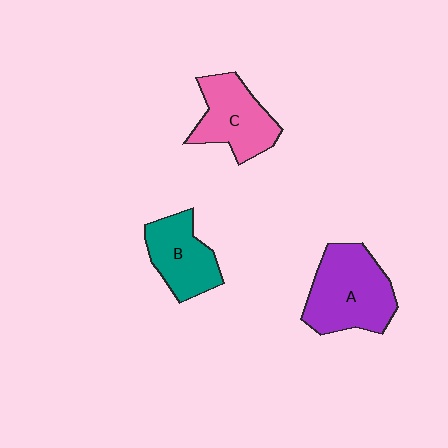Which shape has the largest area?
Shape A (purple).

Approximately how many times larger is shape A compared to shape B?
Approximately 1.4 times.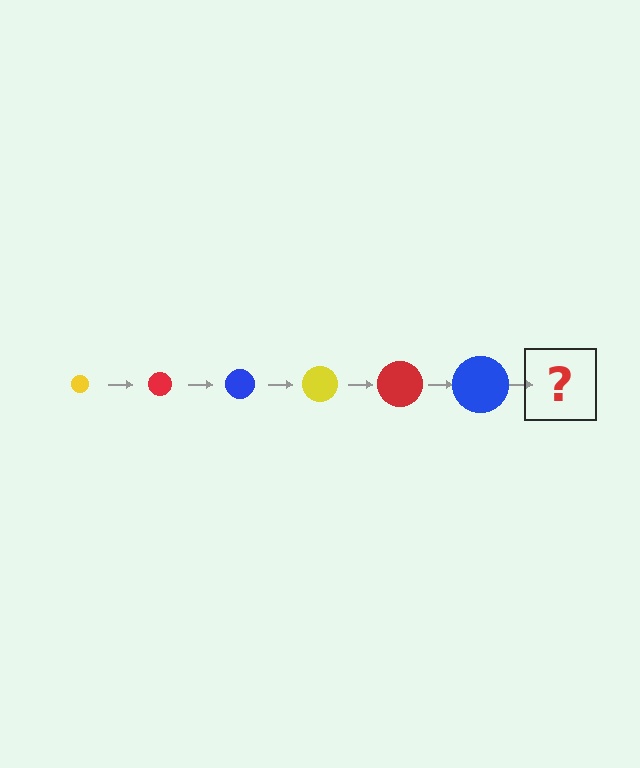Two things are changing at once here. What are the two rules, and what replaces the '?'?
The two rules are that the circle grows larger each step and the color cycles through yellow, red, and blue. The '?' should be a yellow circle, larger than the previous one.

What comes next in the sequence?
The next element should be a yellow circle, larger than the previous one.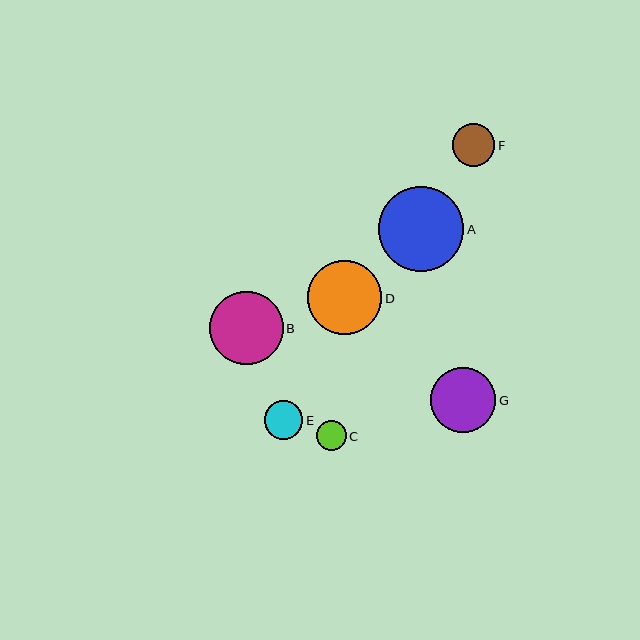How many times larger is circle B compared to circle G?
Circle B is approximately 1.1 times the size of circle G.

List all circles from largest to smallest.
From largest to smallest: A, D, B, G, F, E, C.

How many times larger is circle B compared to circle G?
Circle B is approximately 1.1 times the size of circle G.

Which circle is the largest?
Circle A is the largest with a size of approximately 85 pixels.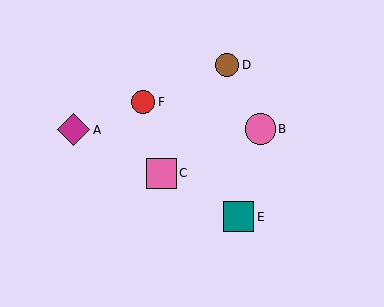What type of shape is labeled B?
Shape B is a pink circle.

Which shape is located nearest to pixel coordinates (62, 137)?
The magenta diamond (labeled A) at (74, 130) is nearest to that location.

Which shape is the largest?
The magenta diamond (labeled A) is the largest.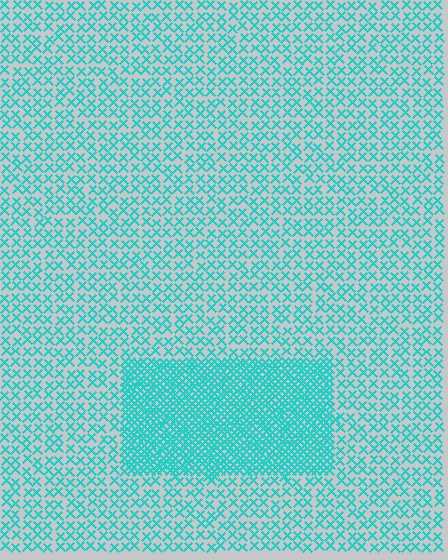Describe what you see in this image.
The image contains small cyan elements arranged at two different densities. A rectangle-shaped region is visible where the elements are more densely packed than the surrounding area.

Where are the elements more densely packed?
The elements are more densely packed inside the rectangle boundary.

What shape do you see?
I see a rectangle.